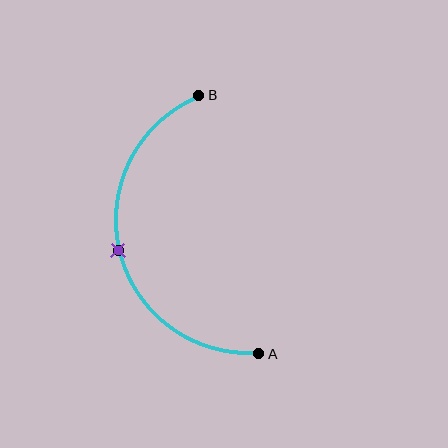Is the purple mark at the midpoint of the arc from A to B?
Yes. The purple mark lies on the arc at equal arc-length from both A and B — it is the arc midpoint.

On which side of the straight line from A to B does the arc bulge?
The arc bulges to the left of the straight line connecting A and B.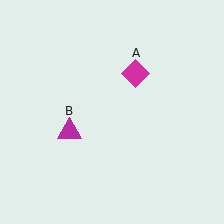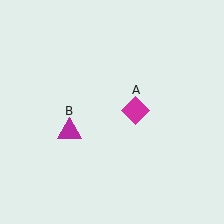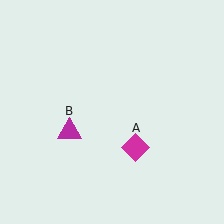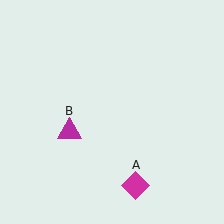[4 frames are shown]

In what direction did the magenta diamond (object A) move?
The magenta diamond (object A) moved down.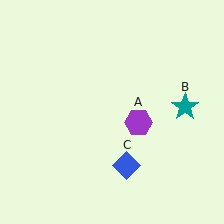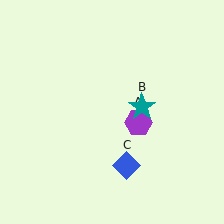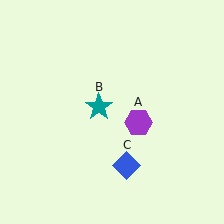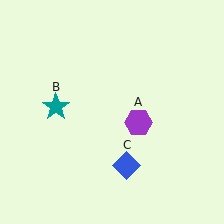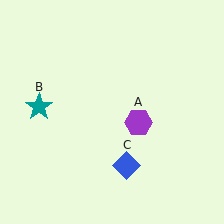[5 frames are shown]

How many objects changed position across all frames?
1 object changed position: teal star (object B).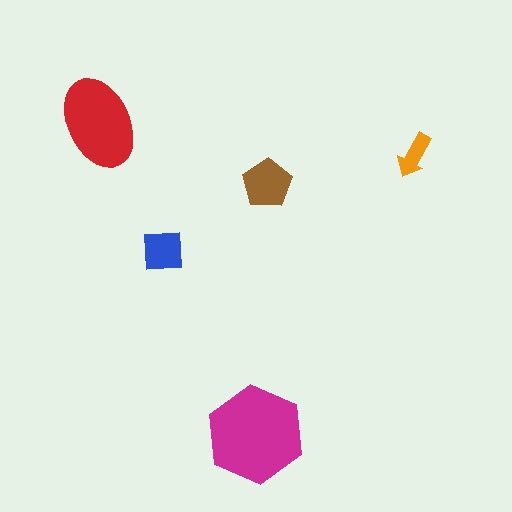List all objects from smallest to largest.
The orange arrow, the blue square, the brown pentagon, the red ellipse, the magenta hexagon.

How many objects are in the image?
There are 5 objects in the image.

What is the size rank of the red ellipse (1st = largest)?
2nd.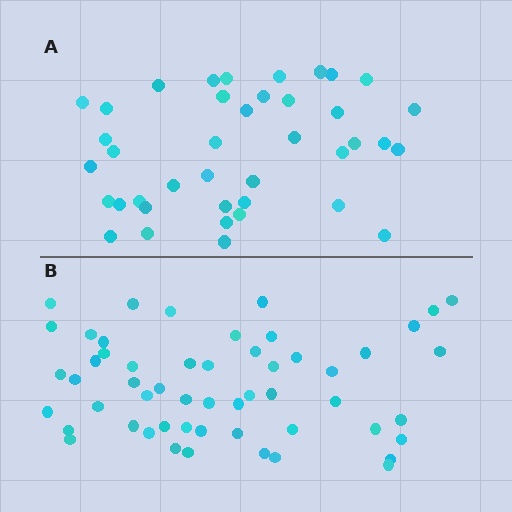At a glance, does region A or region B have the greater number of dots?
Region B (the bottom region) has more dots.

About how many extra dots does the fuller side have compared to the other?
Region B has approximately 15 more dots than region A.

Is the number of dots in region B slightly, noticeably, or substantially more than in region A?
Region B has noticeably more, but not dramatically so. The ratio is roughly 1.4 to 1.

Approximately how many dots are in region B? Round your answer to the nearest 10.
About 50 dots. (The exact count is 54, which rounds to 50.)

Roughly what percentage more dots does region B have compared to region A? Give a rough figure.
About 35% more.